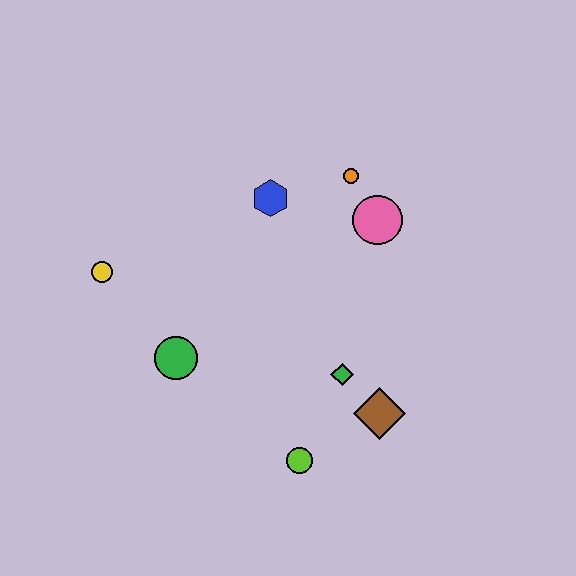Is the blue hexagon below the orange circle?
Yes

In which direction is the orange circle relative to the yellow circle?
The orange circle is to the right of the yellow circle.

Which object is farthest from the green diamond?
The yellow circle is farthest from the green diamond.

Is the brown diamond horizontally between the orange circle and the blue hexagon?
No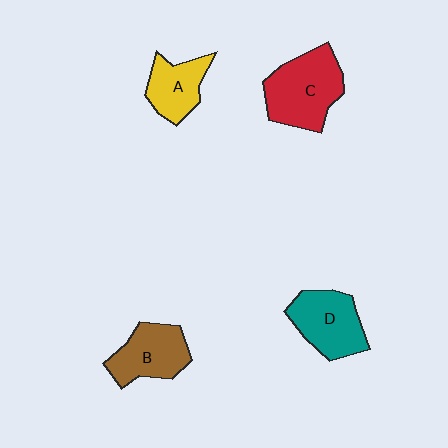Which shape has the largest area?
Shape C (red).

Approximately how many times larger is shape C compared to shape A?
Approximately 1.6 times.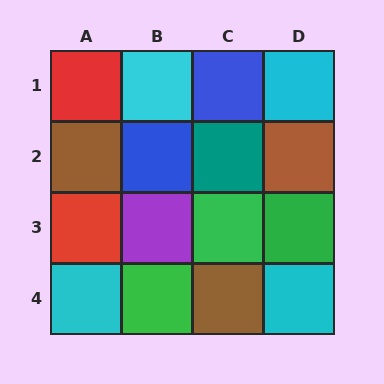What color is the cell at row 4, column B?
Green.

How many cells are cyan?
4 cells are cyan.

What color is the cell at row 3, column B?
Purple.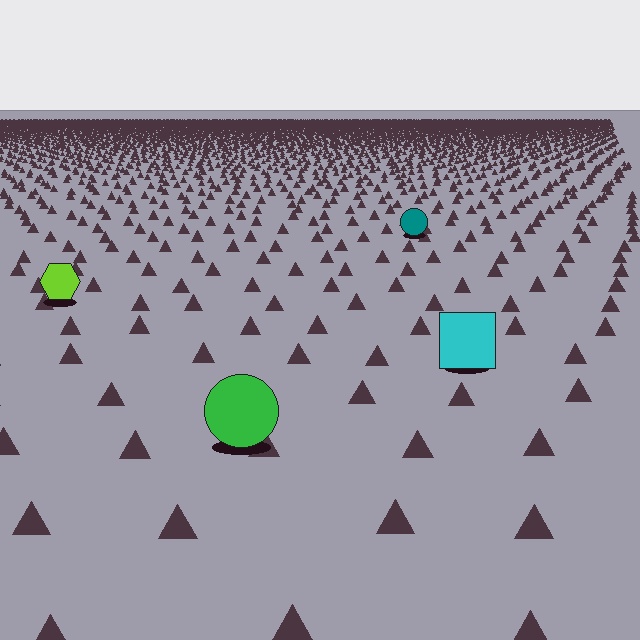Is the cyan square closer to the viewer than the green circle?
No. The green circle is closer — you can tell from the texture gradient: the ground texture is coarser near it.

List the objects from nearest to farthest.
From nearest to farthest: the green circle, the cyan square, the lime hexagon, the teal circle.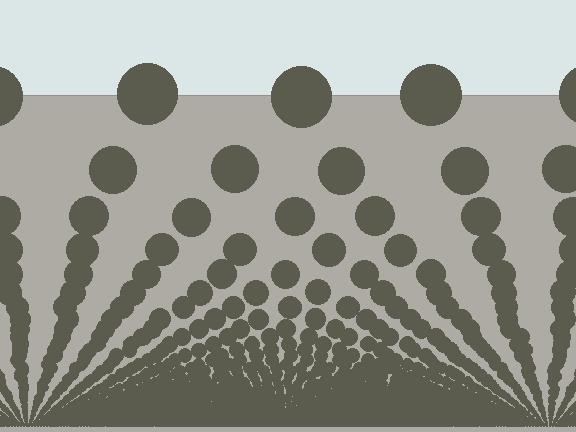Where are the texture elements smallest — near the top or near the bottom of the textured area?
Near the bottom.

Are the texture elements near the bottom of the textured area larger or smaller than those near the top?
Smaller. The gradient is inverted — elements near the bottom are smaller and denser.